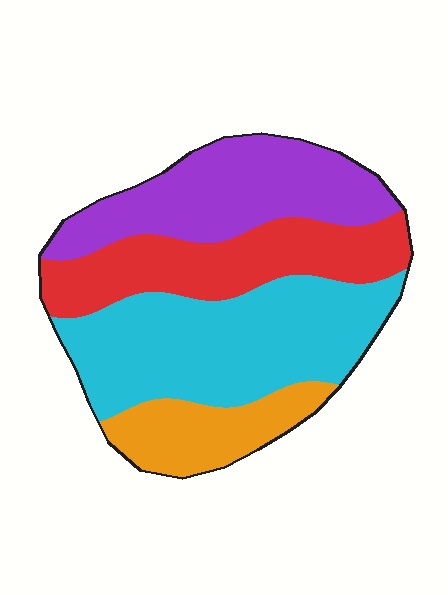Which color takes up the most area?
Cyan, at roughly 35%.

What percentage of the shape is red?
Red takes up less than a quarter of the shape.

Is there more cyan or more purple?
Cyan.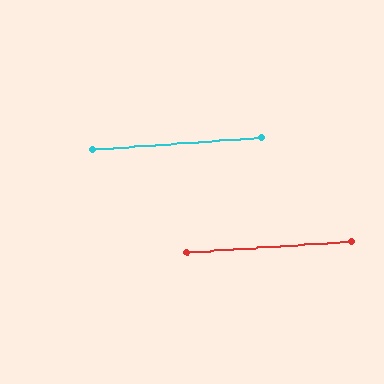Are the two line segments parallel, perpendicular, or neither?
Parallel — their directions differ by only 0.6°.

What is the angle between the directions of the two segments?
Approximately 1 degree.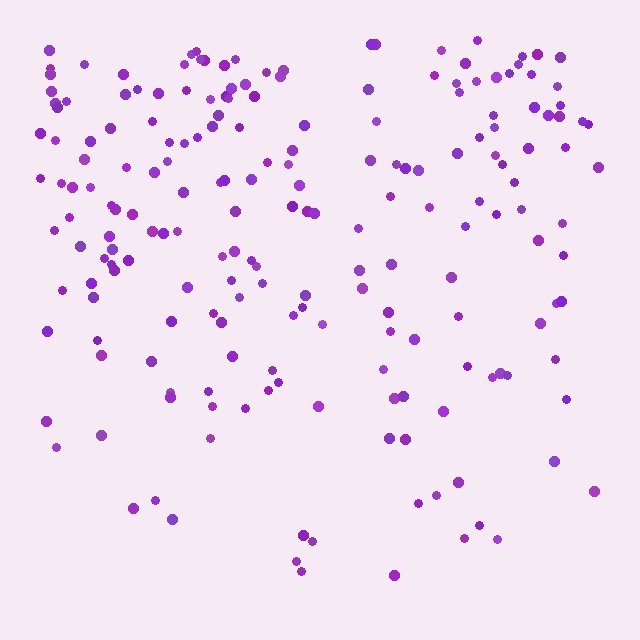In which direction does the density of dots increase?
From bottom to top, with the top side densest.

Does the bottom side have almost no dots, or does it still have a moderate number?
Still a moderate number, just noticeably fewer than the top.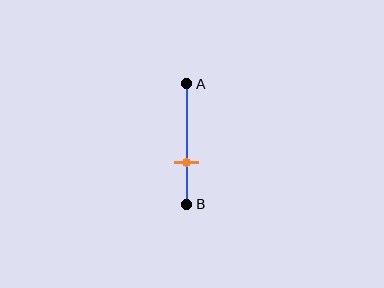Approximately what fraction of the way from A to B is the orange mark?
The orange mark is approximately 65% of the way from A to B.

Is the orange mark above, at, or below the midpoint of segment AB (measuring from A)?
The orange mark is below the midpoint of segment AB.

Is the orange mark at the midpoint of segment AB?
No, the mark is at about 65% from A, not at the 50% midpoint.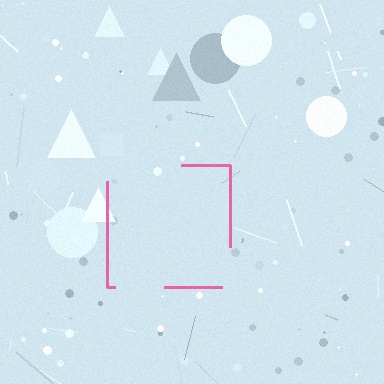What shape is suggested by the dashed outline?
The dashed outline suggests a square.